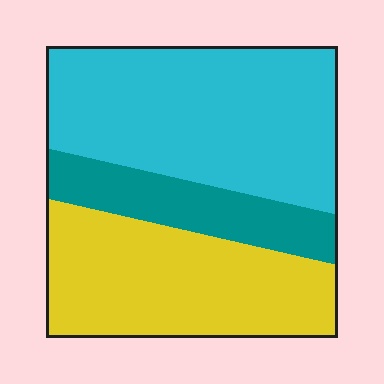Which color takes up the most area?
Cyan, at roughly 45%.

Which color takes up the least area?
Teal, at roughly 15%.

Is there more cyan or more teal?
Cyan.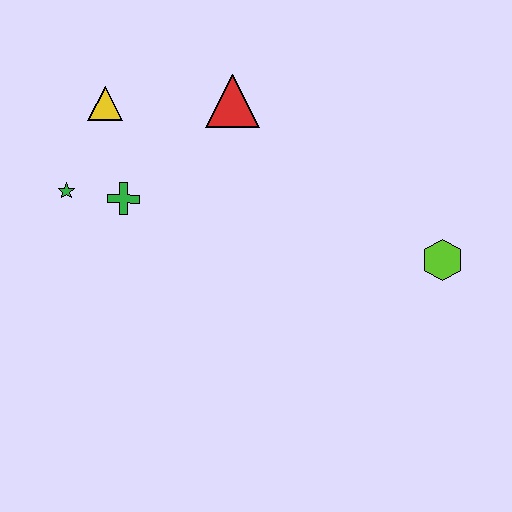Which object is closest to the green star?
The green cross is closest to the green star.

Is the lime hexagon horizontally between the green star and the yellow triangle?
No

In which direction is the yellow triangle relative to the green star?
The yellow triangle is above the green star.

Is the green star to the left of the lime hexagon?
Yes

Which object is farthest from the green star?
The lime hexagon is farthest from the green star.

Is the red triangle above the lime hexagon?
Yes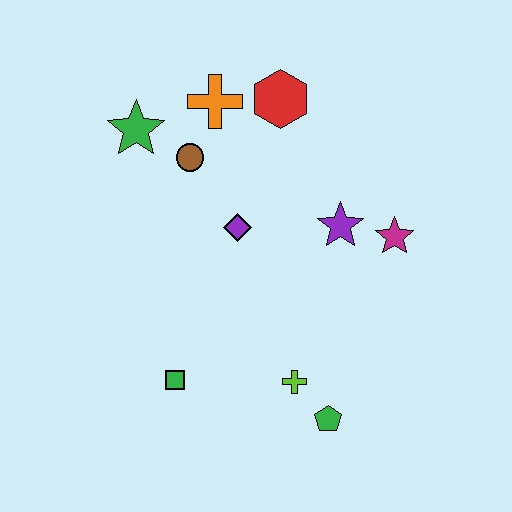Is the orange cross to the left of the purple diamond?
Yes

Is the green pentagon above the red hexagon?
No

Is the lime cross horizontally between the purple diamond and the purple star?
Yes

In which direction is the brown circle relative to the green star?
The brown circle is to the right of the green star.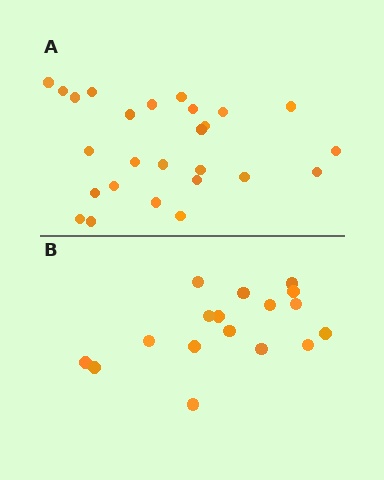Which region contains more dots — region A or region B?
Region A (the top region) has more dots.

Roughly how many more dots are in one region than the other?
Region A has roughly 8 or so more dots than region B.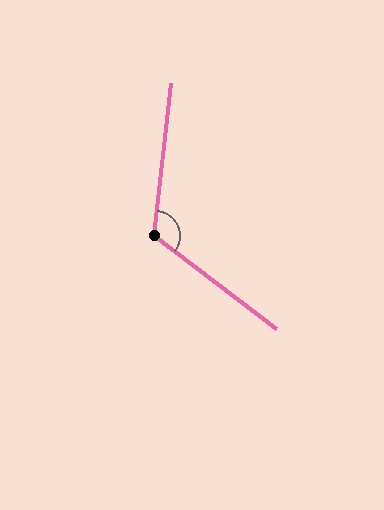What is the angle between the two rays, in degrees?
Approximately 121 degrees.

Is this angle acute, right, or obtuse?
It is obtuse.